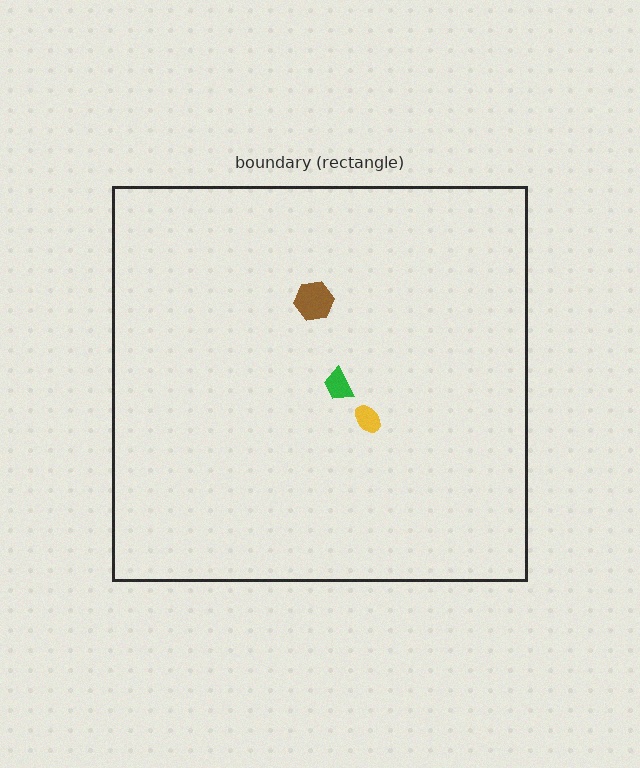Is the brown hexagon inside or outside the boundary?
Inside.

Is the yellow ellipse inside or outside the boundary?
Inside.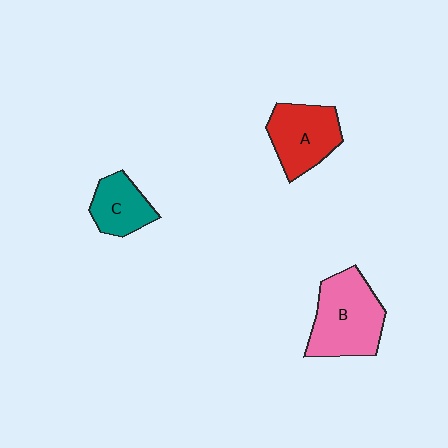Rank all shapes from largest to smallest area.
From largest to smallest: B (pink), A (red), C (teal).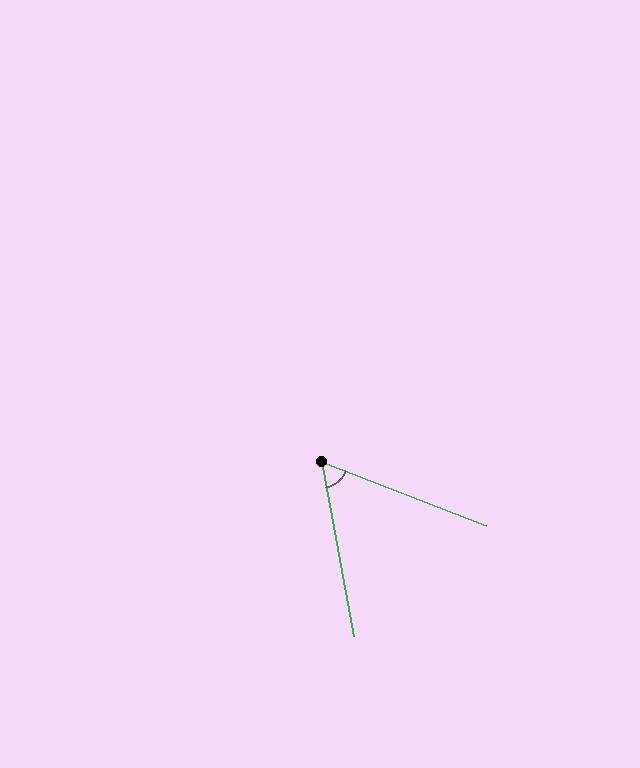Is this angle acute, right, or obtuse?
It is acute.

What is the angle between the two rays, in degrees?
Approximately 58 degrees.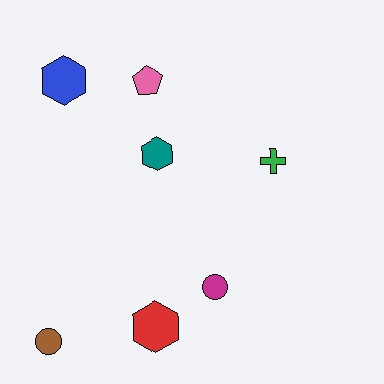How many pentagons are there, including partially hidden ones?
There is 1 pentagon.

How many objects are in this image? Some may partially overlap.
There are 7 objects.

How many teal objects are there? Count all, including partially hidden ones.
There is 1 teal object.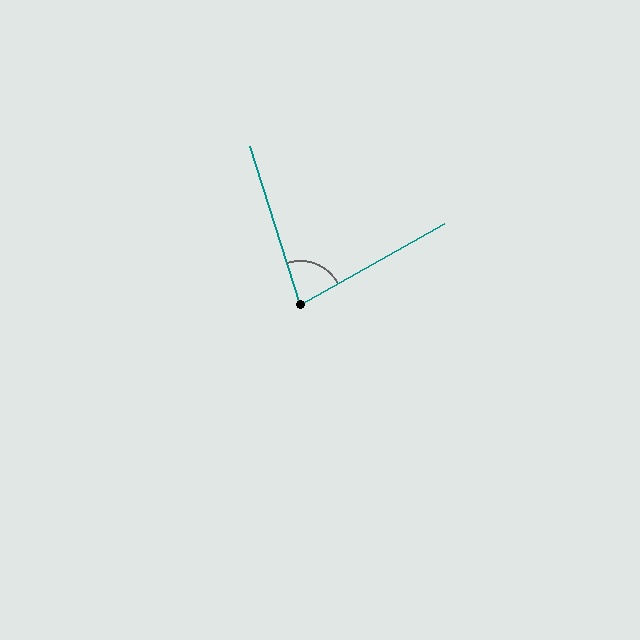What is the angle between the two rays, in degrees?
Approximately 79 degrees.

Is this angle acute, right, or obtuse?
It is acute.